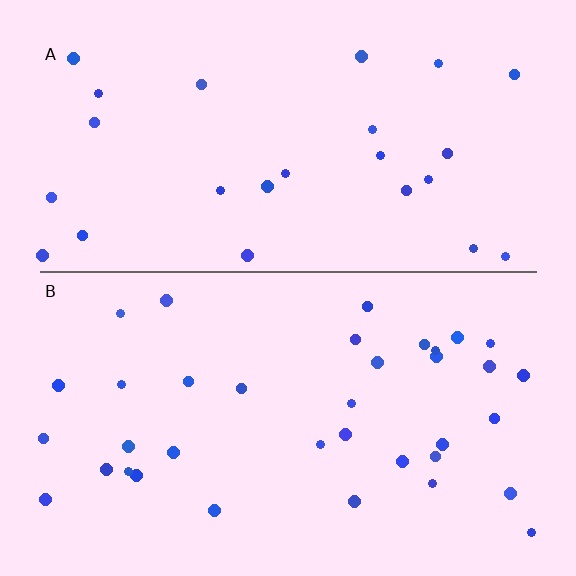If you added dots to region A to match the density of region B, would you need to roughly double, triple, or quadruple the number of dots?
Approximately double.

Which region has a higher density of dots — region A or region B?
B (the bottom).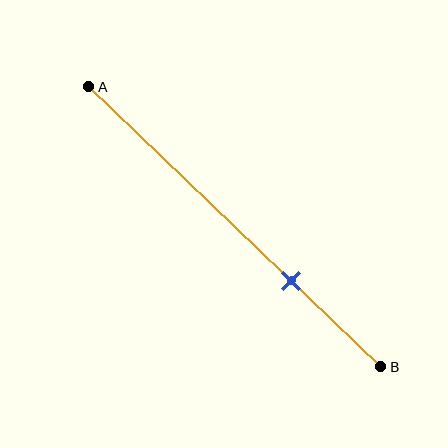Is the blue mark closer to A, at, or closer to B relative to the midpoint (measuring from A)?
The blue mark is closer to point B than the midpoint of segment AB.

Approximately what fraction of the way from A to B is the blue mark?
The blue mark is approximately 70% of the way from A to B.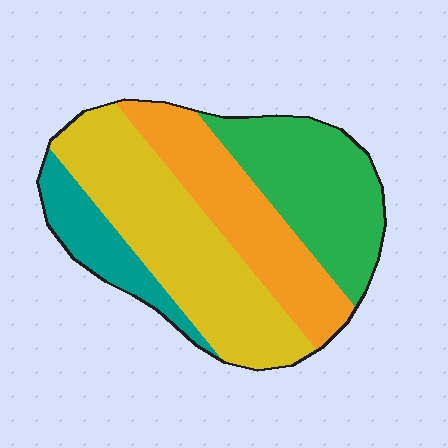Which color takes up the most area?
Yellow, at roughly 35%.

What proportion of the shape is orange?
Orange takes up less than a quarter of the shape.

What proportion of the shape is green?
Green covers about 25% of the shape.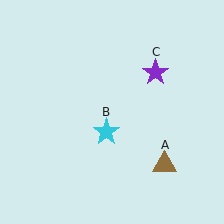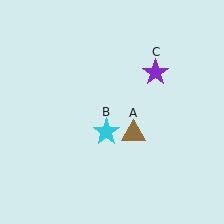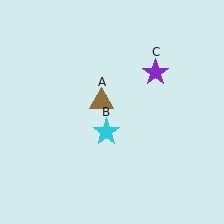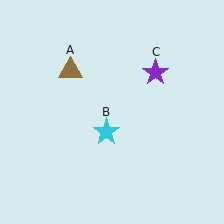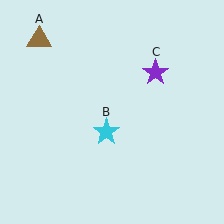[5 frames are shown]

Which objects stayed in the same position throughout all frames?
Cyan star (object B) and purple star (object C) remained stationary.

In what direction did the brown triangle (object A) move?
The brown triangle (object A) moved up and to the left.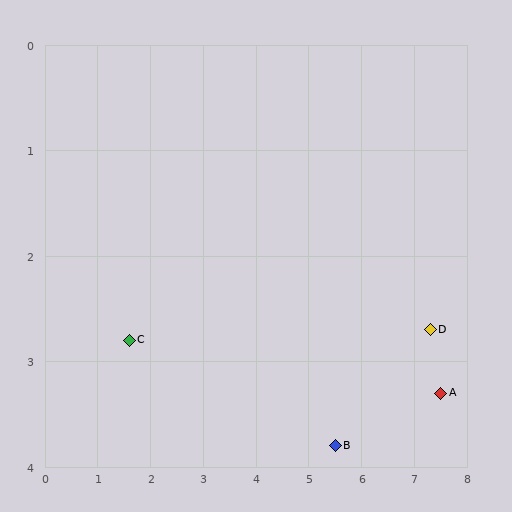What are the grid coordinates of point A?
Point A is at approximately (7.5, 3.3).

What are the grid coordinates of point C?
Point C is at approximately (1.6, 2.8).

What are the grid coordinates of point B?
Point B is at approximately (5.5, 3.8).